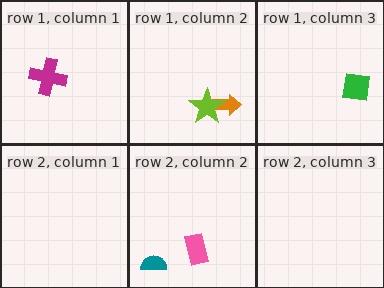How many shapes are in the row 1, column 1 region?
1.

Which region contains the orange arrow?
The row 1, column 2 region.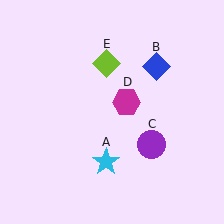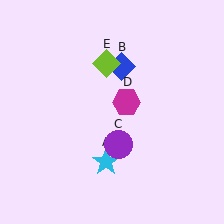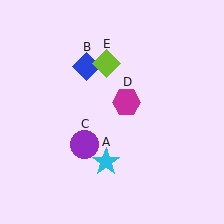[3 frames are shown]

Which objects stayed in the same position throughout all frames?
Cyan star (object A) and magenta hexagon (object D) and lime diamond (object E) remained stationary.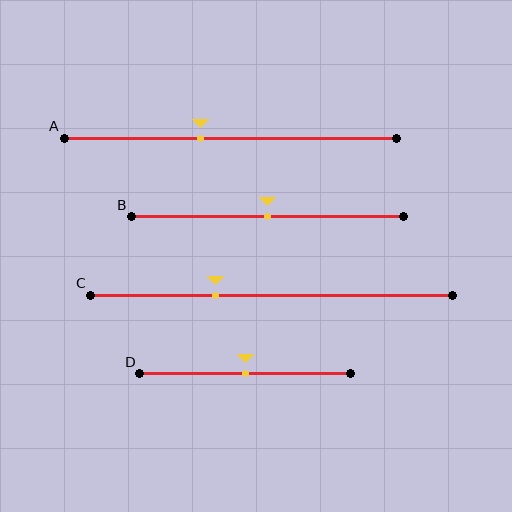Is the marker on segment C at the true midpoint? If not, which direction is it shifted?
No, the marker on segment C is shifted to the left by about 15% of the segment length.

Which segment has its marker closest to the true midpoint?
Segment B has its marker closest to the true midpoint.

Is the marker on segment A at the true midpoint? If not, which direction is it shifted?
No, the marker on segment A is shifted to the left by about 9% of the segment length.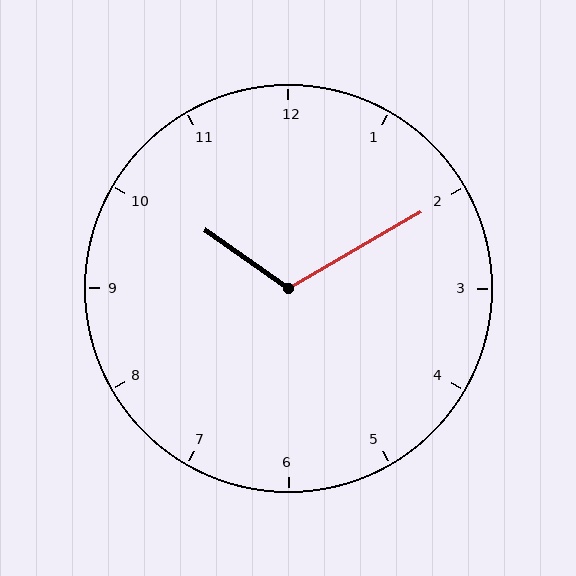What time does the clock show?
10:10.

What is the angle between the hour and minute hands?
Approximately 115 degrees.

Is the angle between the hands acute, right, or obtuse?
It is obtuse.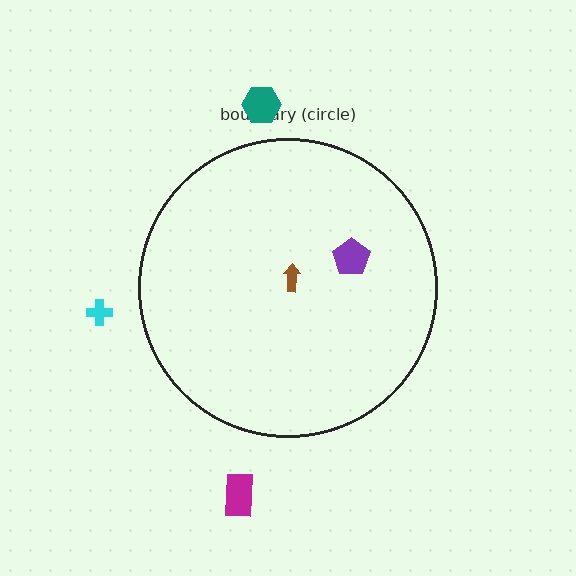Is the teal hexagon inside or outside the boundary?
Outside.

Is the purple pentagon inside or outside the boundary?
Inside.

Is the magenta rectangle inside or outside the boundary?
Outside.